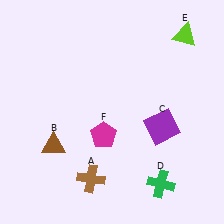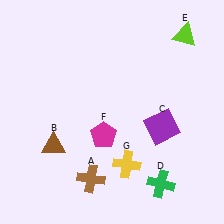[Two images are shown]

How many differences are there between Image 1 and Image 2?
There is 1 difference between the two images.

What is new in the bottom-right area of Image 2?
A yellow cross (G) was added in the bottom-right area of Image 2.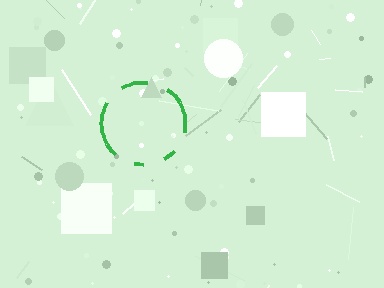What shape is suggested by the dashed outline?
The dashed outline suggests a circle.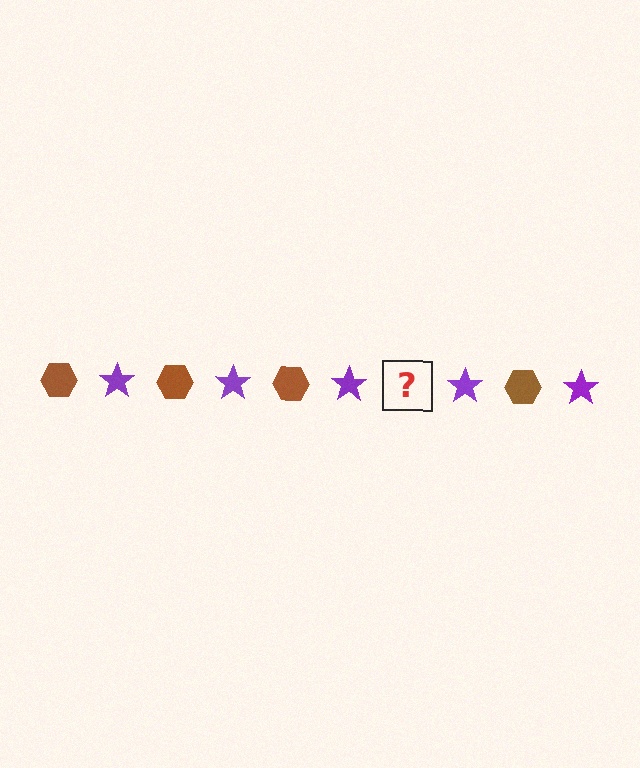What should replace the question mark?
The question mark should be replaced with a brown hexagon.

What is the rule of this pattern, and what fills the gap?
The rule is that the pattern alternates between brown hexagon and purple star. The gap should be filled with a brown hexagon.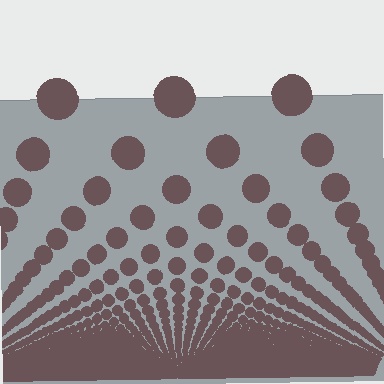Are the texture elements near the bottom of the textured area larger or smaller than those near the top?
Smaller. The gradient is inverted — elements near the bottom are smaller and denser.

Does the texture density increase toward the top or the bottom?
Density increases toward the bottom.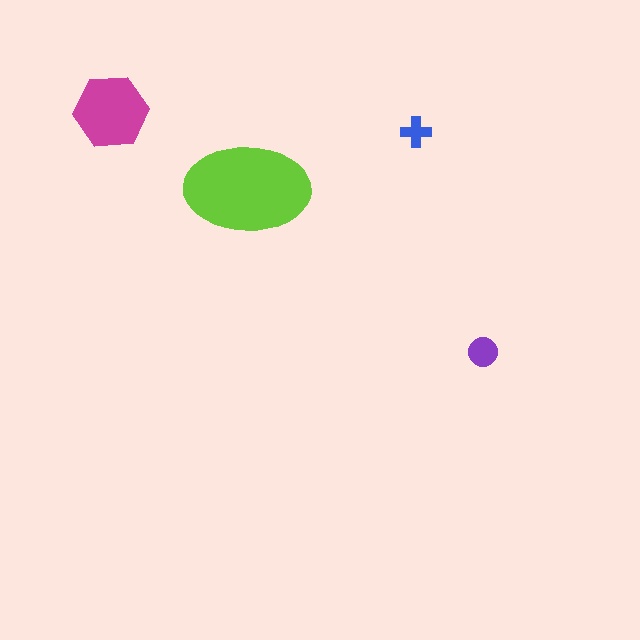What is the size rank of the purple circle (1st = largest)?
3rd.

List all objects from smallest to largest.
The blue cross, the purple circle, the magenta hexagon, the lime ellipse.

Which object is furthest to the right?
The purple circle is rightmost.